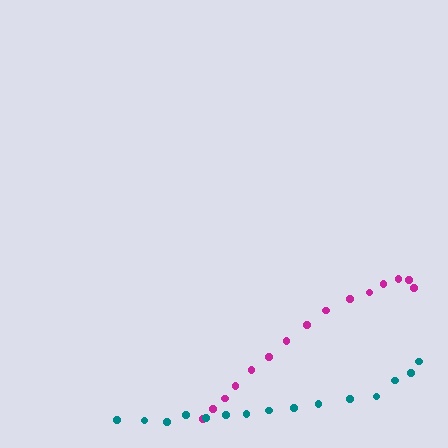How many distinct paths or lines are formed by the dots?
There are 2 distinct paths.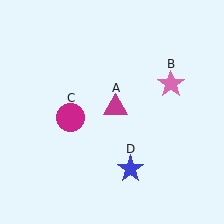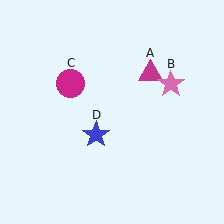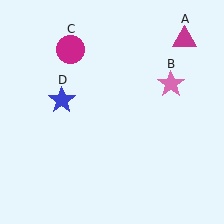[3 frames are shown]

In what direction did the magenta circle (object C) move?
The magenta circle (object C) moved up.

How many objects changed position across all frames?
3 objects changed position: magenta triangle (object A), magenta circle (object C), blue star (object D).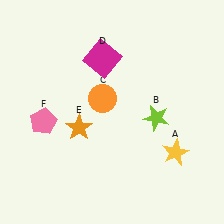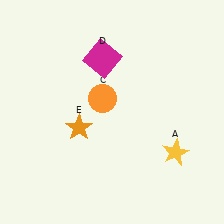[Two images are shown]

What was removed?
The lime star (B), the pink pentagon (F) were removed in Image 2.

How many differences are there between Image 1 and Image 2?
There are 2 differences between the two images.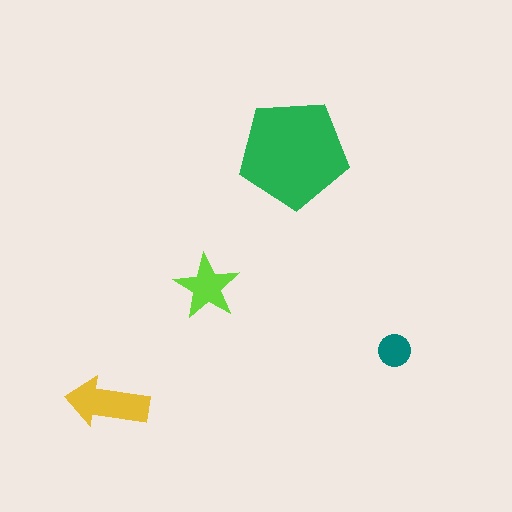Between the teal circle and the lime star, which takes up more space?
The lime star.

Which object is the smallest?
The teal circle.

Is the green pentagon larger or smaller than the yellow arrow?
Larger.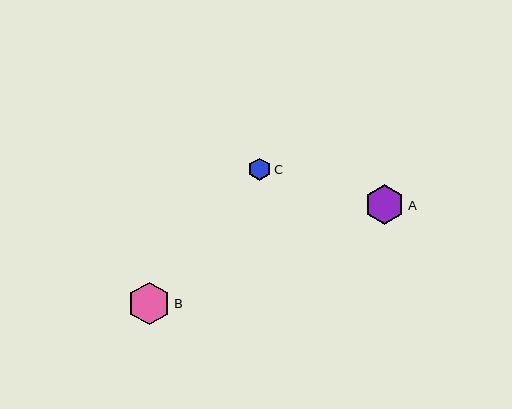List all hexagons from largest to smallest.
From largest to smallest: B, A, C.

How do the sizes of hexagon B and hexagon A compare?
Hexagon B and hexagon A are approximately the same size.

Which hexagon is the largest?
Hexagon B is the largest with a size of approximately 43 pixels.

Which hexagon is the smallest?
Hexagon C is the smallest with a size of approximately 22 pixels.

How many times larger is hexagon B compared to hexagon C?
Hexagon B is approximately 1.9 times the size of hexagon C.